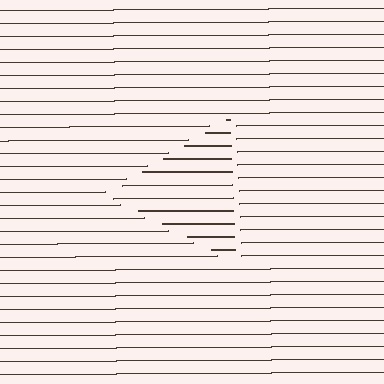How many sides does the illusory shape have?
3 sides — the line-ends trace a triangle.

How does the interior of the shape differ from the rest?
The interior of the shape contains the same grating, shifted by half a period — the contour is defined by the phase discontinuity where line-ends from the inner and outer gratings abut.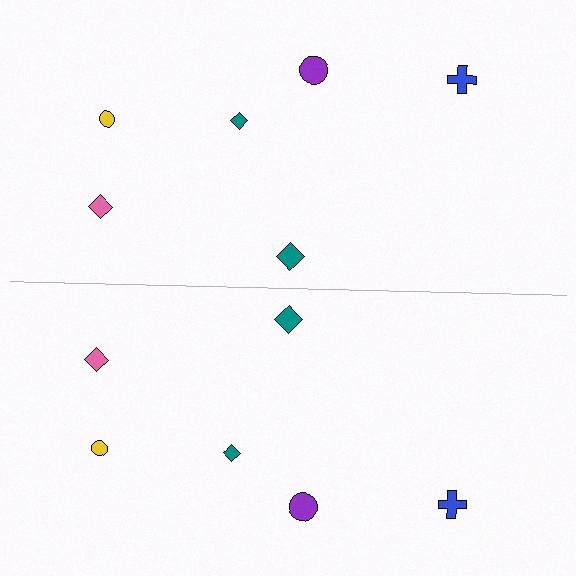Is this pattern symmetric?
Yes, this pattern has bilateral (reflection) symmetry.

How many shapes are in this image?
There are 12 shapes in this image.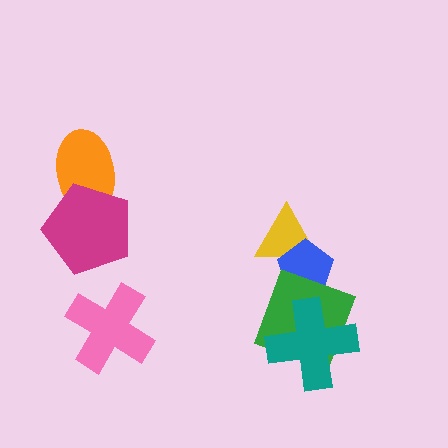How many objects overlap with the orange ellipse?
1 object overlaps with the orange ellipse.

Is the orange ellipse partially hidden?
Yes, it is partially covered by another shape.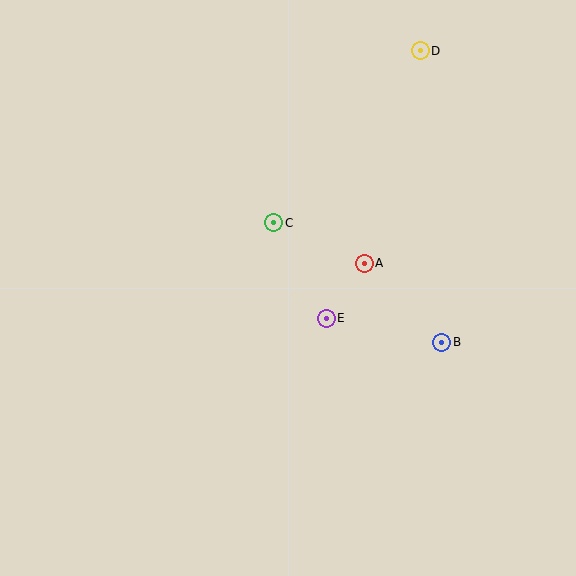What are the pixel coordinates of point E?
Point E is at (326, 318).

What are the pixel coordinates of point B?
Point B is at (442, 342).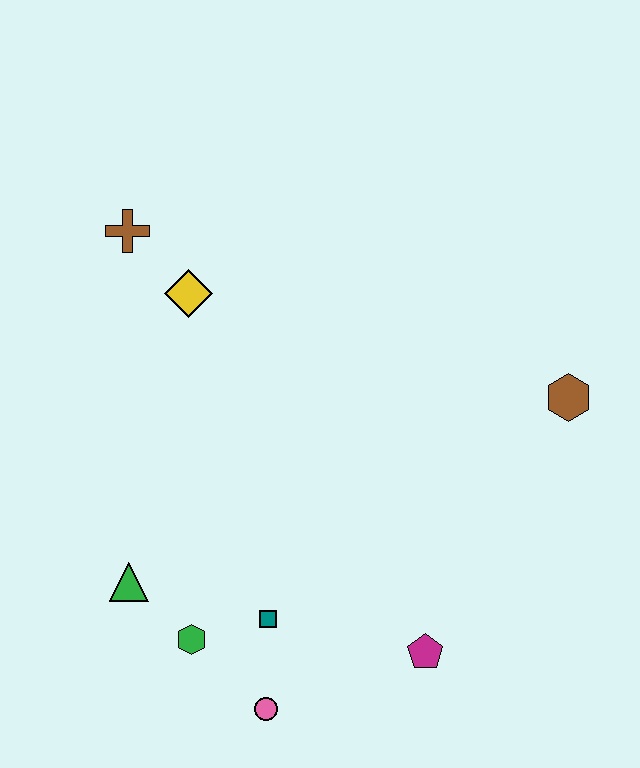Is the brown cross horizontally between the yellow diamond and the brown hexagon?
No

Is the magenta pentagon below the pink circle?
No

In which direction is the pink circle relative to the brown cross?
The pink circle is below the brown cross.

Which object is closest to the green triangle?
The green hexagon is closest to the green triangle.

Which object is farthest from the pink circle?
The brown cross is farthest from the pink circle.